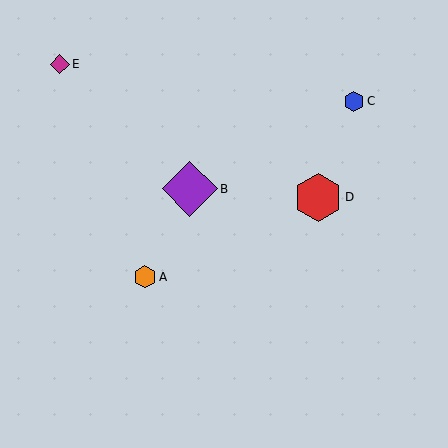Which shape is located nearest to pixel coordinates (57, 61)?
The magenta diamond (labeled E) at (60, 64) is nearest to that location.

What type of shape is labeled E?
Shape E is a magenta diamond.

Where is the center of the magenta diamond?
The center of the magenta diamond is at (60, 64).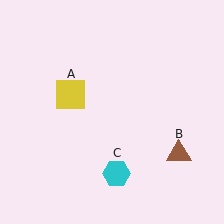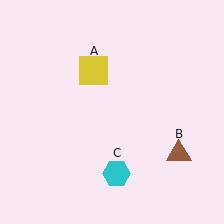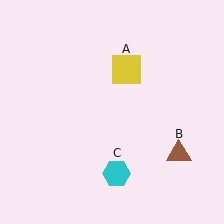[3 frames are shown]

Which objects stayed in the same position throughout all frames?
Brown triangle (object B) and cyan hexagon (object C) remained stationary.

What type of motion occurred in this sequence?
The yellow square (object A) rotated clockwise around the center of the scene.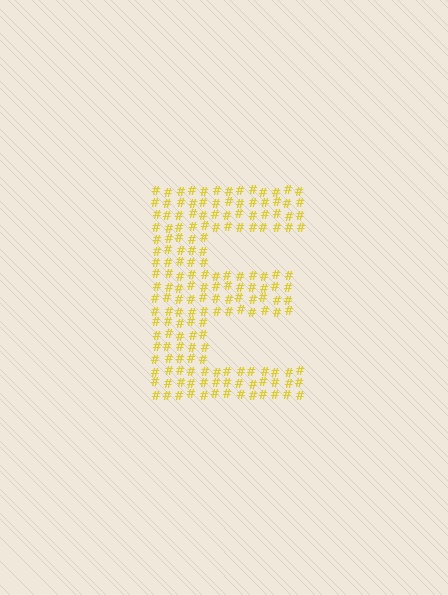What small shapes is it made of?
It is made of small hash symbols.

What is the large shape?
The large shape is the letter E.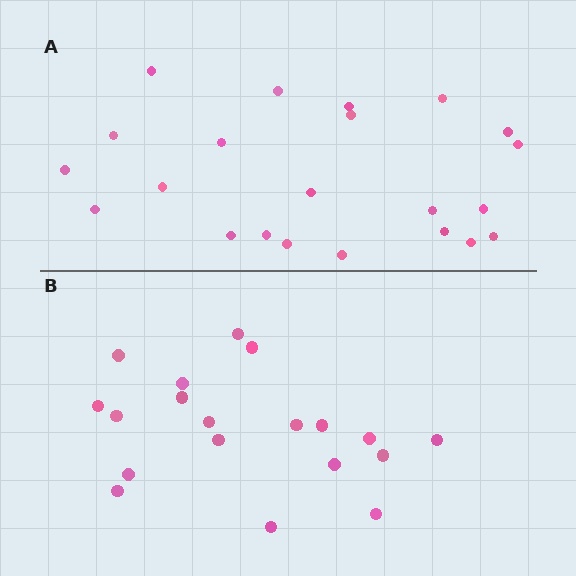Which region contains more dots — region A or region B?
Region A (the top region) has more dots.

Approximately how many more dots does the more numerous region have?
Region A has just a few more — roughly 2 or 3 more dots than region B.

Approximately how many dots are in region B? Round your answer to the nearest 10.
About 20 dots. (The exact count is 19, which rounds to 20.)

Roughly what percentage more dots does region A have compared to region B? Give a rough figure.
About 15% more.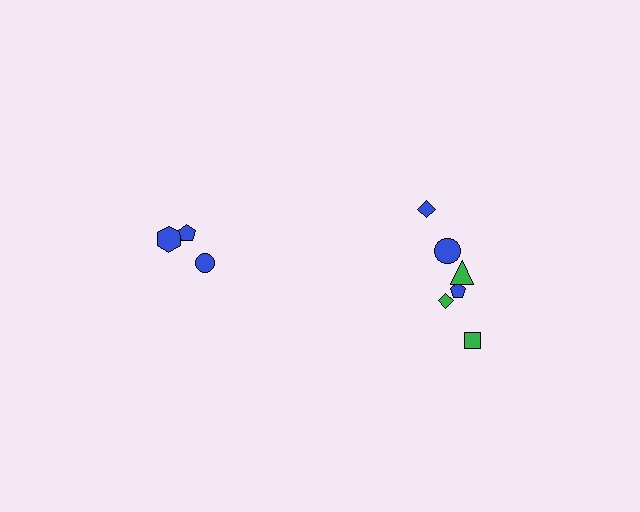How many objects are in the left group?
There are 3 objects.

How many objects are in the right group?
There are 6 objects.